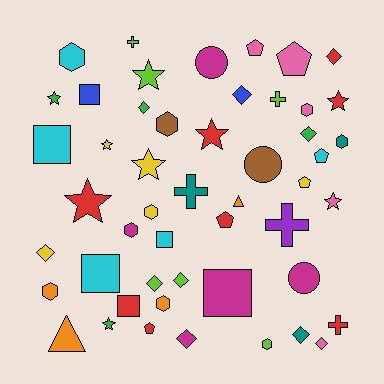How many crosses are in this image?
There are 5 crosses.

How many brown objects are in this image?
There are 2 brown objects.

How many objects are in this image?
There are 50 objects.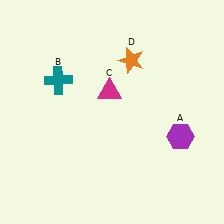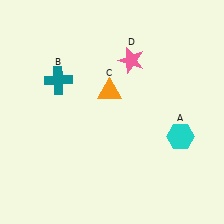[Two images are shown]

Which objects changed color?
A changed from purple to cyan. C changed from magenta to orange. D changed from orange to pink.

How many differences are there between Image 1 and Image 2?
There are 3 differences between the two images.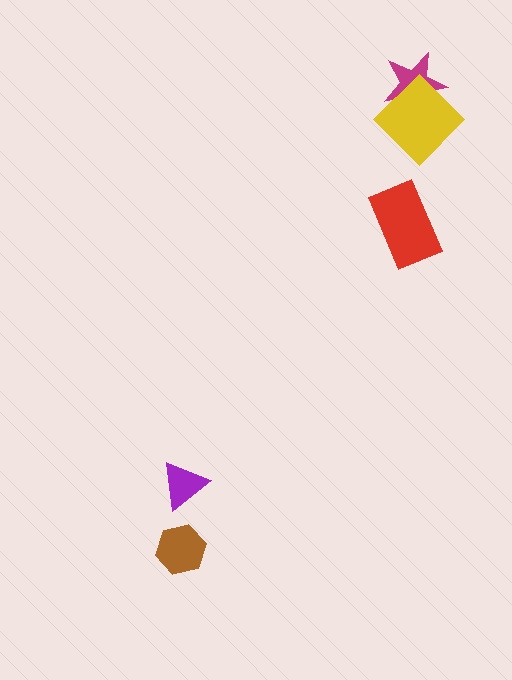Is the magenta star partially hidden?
Yes, it is partially covered by another shape.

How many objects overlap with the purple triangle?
0 objects overlap with the purple triangle.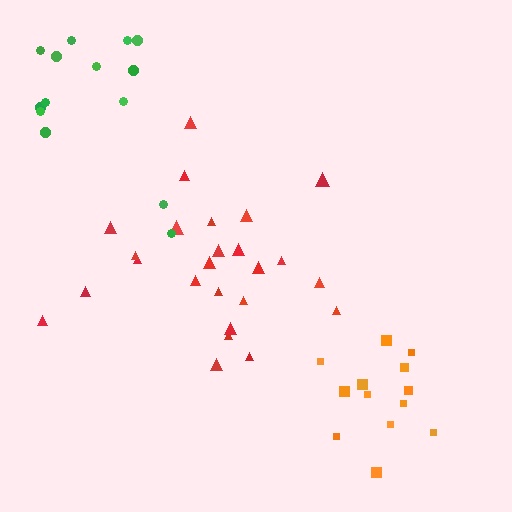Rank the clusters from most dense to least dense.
orange, red, green.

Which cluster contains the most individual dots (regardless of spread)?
Red (25).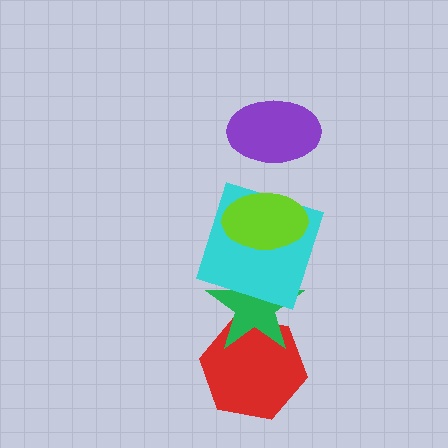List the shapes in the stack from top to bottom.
From top to bottom: the purple ellipse, the lime ellipse, the cyan square, the green star, the red hexagon.